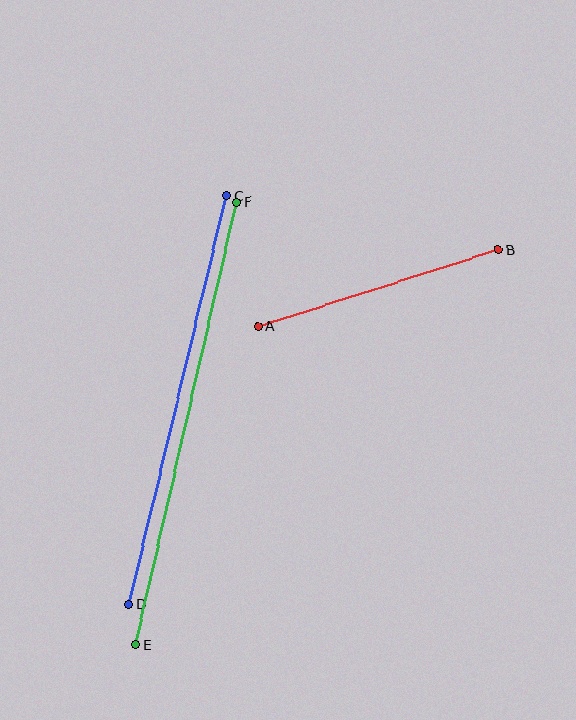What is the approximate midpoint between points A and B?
The midpoint is at approximately (378, 288) pixels.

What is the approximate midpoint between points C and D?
The midpoint is at approximately (178, 400) pixels.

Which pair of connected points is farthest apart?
Points E and F are farthest apart.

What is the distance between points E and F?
The distance is approximately 454 pixels.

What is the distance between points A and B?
The distance is approximately 253 pixels.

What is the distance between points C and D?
The distance is approximately 420 pixels.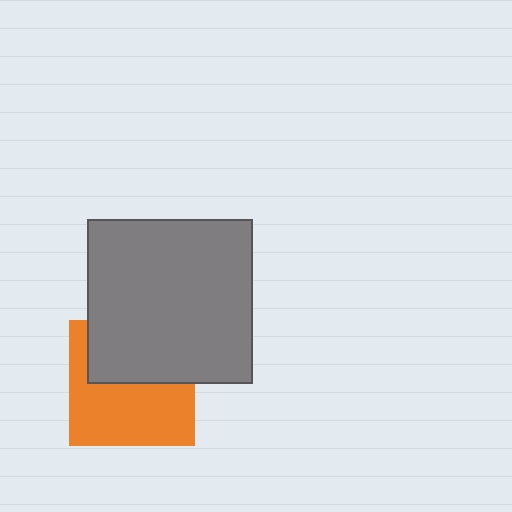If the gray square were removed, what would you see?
You would see the complete orange square.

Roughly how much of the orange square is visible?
About half of it is visible (roughly 56%).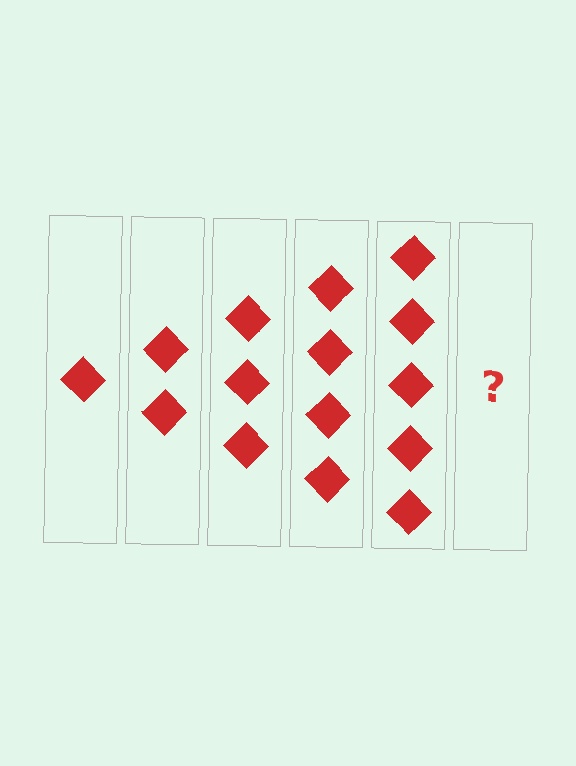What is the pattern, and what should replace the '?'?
The pattern is that each step adds one more diamond. The '?' should be 6 diamonds.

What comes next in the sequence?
The next element should be 6 diamonds.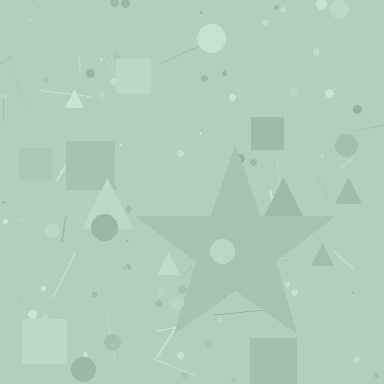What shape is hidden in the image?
A star is hidden in the image.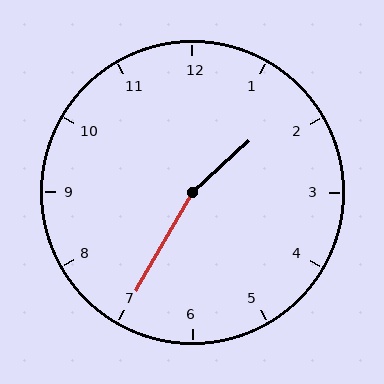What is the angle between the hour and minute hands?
Approximately 162 degrees.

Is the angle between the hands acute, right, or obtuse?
It is obtuse.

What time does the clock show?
1:35.